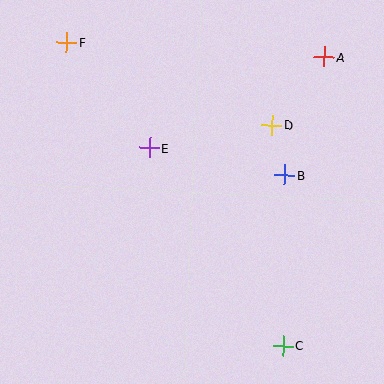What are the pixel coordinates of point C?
Point C is at (283, 346).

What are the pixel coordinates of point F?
Point F is at (67, 42).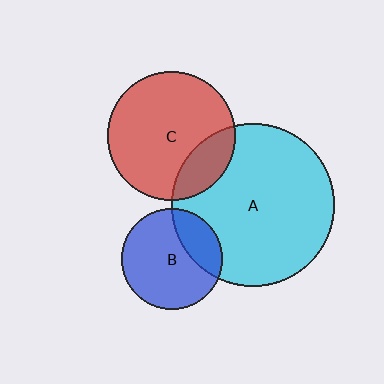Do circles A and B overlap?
Yes.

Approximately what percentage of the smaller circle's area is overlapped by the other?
Approximately 25%.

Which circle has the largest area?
Circle A (cyan).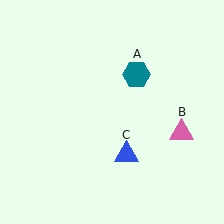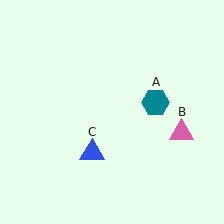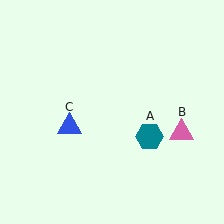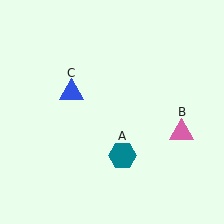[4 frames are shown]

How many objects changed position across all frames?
2 objects changed position: teal hexagon (object A), blue triangle (object C).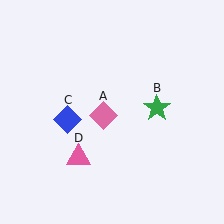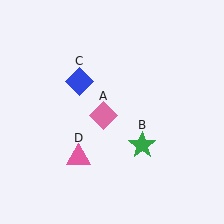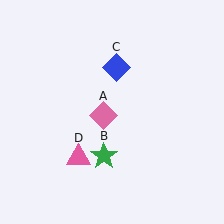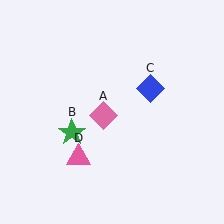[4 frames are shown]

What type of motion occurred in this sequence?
The green star (object B), blue diamond (object C) rotated clockwise around the center of the scene.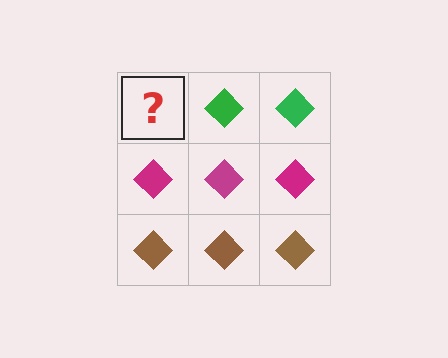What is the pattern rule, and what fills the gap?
The rule is that each row has a consistent color. The gap should be filled with a green diamond.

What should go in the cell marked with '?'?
The missing cell should contain a green diamond.